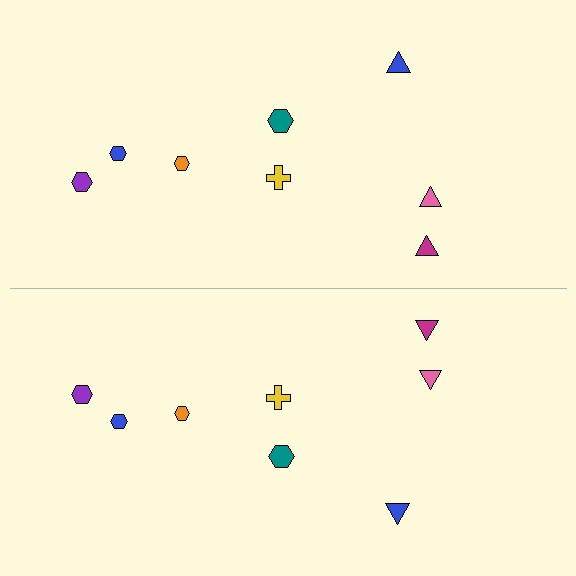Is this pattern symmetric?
Yes, this pattern has bilateral (reflection) symmetry.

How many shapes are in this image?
There are 16 shapes in this image.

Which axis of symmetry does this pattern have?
The pattern has a horizontal axis of symmetry running through the center of the image.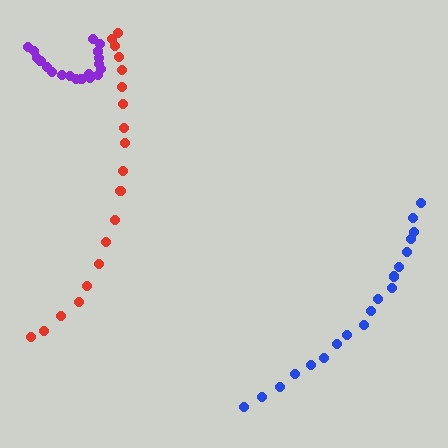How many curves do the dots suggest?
There are 3 distinct paths.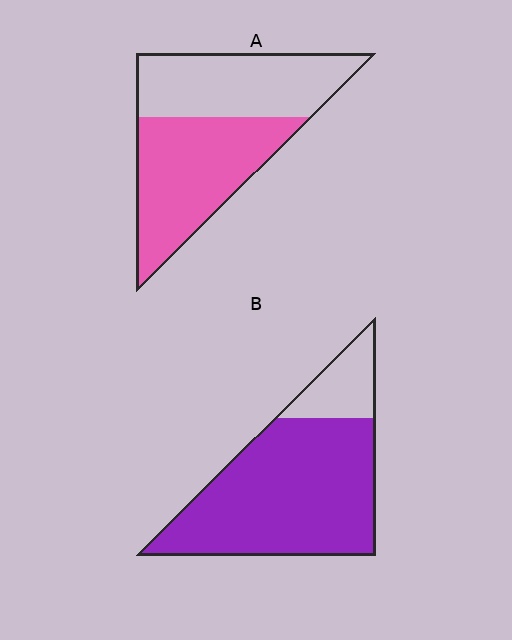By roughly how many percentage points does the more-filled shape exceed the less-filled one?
By roughly 30 percentage points (B over A).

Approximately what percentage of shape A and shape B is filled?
A is approximately 55% and B is approximately 80%.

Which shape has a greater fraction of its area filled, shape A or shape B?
Shape B.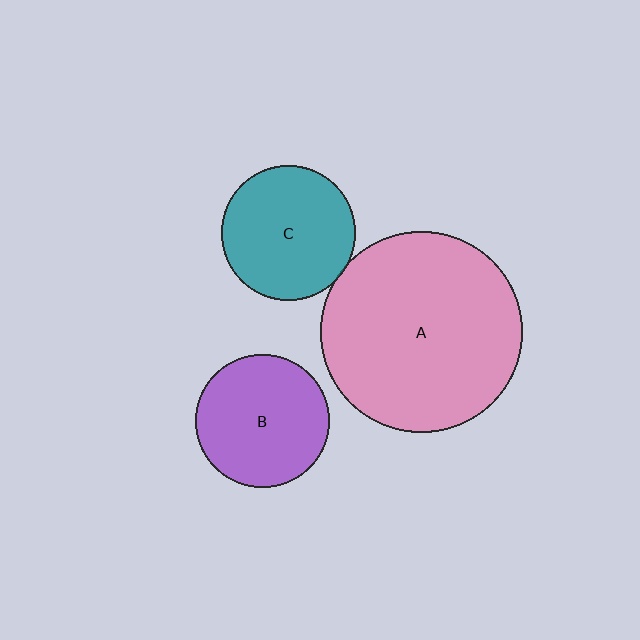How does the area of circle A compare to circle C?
Approximately 2.3 times.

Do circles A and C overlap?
Yes.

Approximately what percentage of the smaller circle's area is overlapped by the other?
Approximately 5%.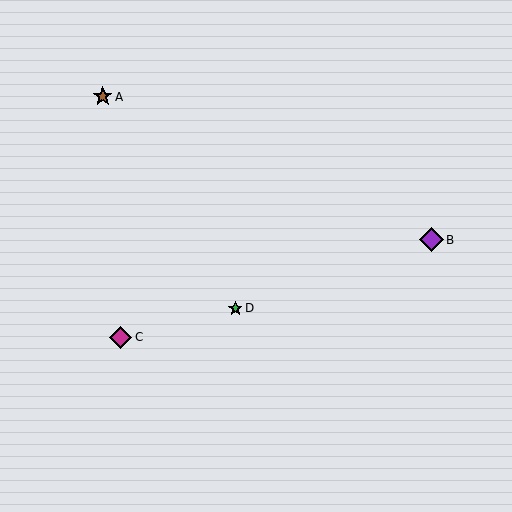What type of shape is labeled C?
Shape C is a magenta diamond.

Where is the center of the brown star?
The center of the brown star is at (103, 97).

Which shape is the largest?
The purple diamond (labeled B) is the largest.